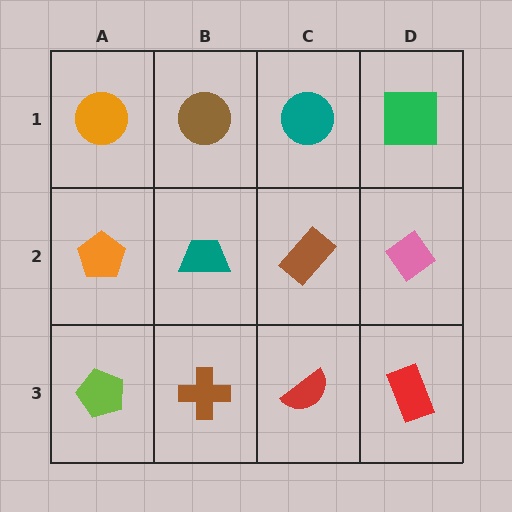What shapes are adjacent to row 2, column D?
A green square (row 1, column D), a red rectangle (row 3, column D), a brown rectangle (row 2, column C).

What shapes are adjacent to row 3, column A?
An orange pentagon (row 2, column A), a brown cross (row 3, column B).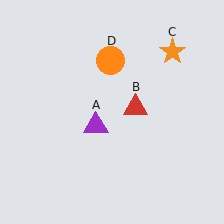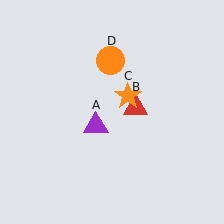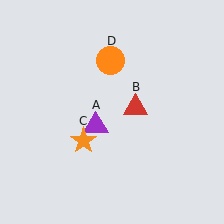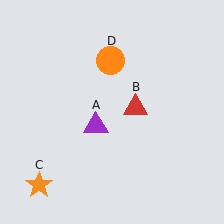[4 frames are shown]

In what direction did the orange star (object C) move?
The orange star (object C) moved down and to the left.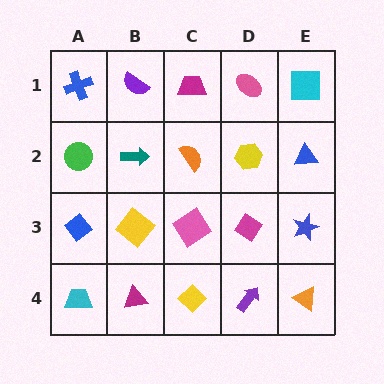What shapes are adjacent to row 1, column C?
An orange semicircle (row 2, column C), a purple semicircle (row 1, column B), a pink ellipse (row 1, column D).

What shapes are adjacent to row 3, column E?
A blue triangle (row 2, column E), an orange triangle (row 4, column E), a magenta diamond (row 3, column D).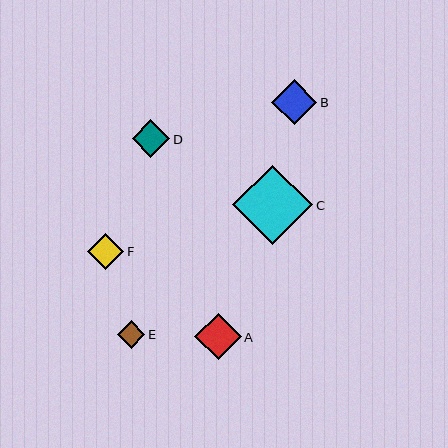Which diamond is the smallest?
Diamond E is the smallest with a size of approximately 27 pixels.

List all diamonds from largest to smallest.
From largest to smallest: C, A, B, D, F, E.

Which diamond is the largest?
Diamond C is the largest with a size of approximately 80 pixels.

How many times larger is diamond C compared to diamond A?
Diamond C is approximately 1.7 times the size of diamond A.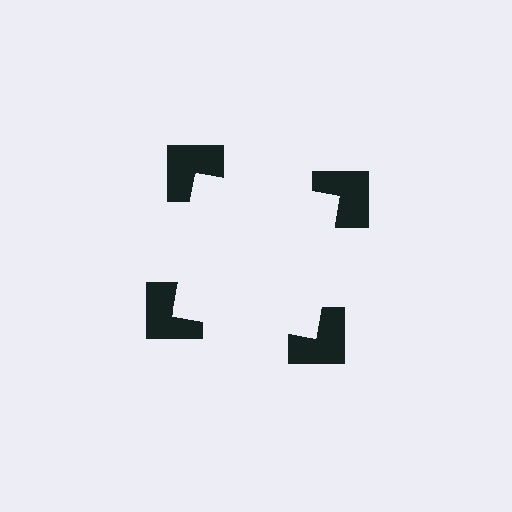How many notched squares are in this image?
There are 4 — one at each vertex of the illusory square.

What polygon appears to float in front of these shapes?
An illusory square — its edges are inferred from the aligned wedge cuts in the notched squares, not physically drawn.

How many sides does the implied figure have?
4 sides.